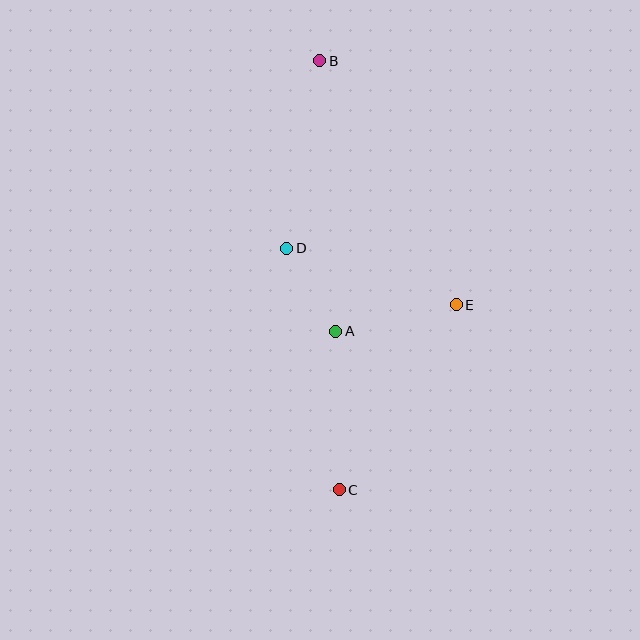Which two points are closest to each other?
Points A and D are closest to each other.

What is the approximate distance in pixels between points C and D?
The distance between C and D is approximately 247 pixels.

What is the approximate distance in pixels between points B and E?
The distance between B and E is approximately 280 pixels.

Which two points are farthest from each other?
Points B and C are farthest from each other.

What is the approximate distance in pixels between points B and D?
The distance between B and D is approximately 190 pixels.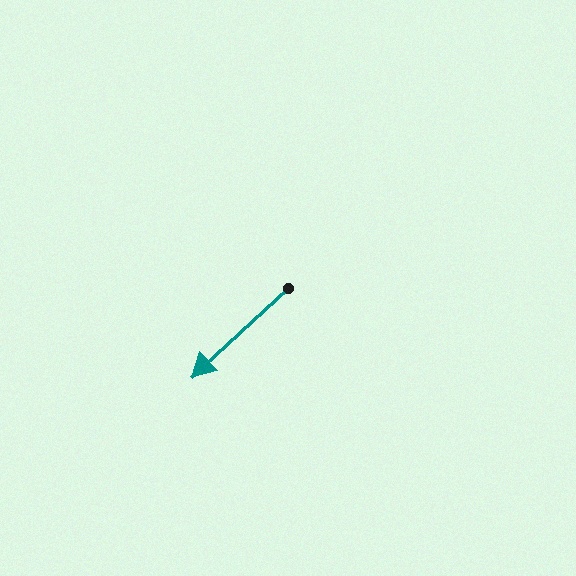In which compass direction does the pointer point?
Southwest.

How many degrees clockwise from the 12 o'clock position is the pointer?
Approximately 227 degrees.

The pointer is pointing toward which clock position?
Roughly 8 o'clock.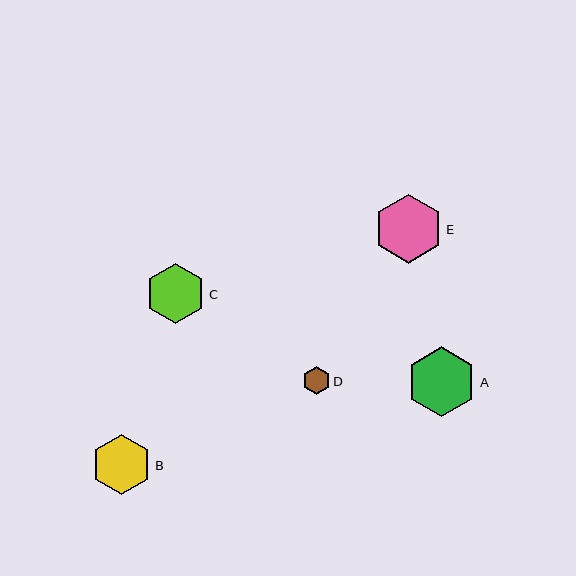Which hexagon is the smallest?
Hexagon D is the smallest with a size of approximately 28 pixels.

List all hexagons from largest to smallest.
From largest to smallest: A, E, C, B, D.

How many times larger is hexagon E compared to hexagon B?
Hexagon E is approximately 1.2 times the size of hexagon B.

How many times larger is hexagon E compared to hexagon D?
Hexagon E is approximately 2.5 times the size of hexagon D.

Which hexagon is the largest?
Hexagon A is the largest with a size of approximately 70 pixels.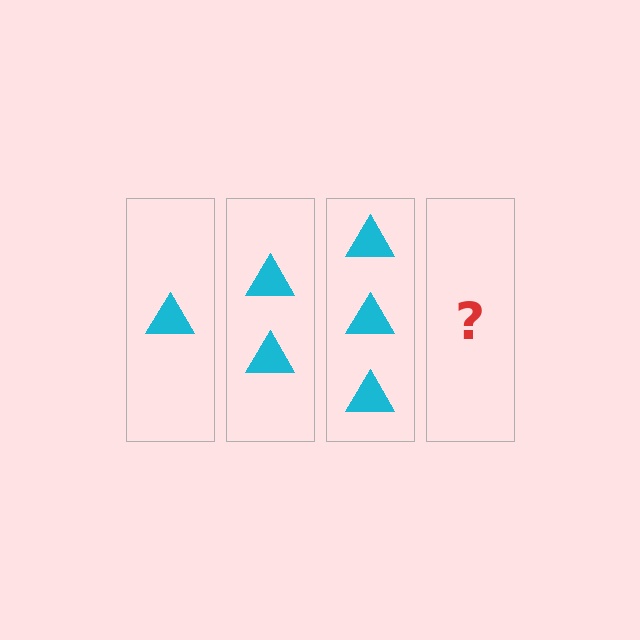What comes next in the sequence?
The next element should be 4 triangles.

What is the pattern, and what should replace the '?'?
The pattern is that each step adds one more triangle. The '?' should be 4 triangles.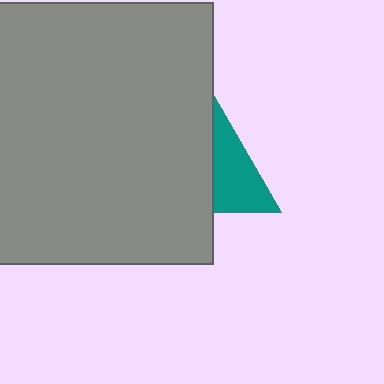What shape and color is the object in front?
The object in front is a gray square.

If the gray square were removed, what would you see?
You would see the complete teal triangle.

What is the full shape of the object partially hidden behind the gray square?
The partially hidden object is a teal triangle.